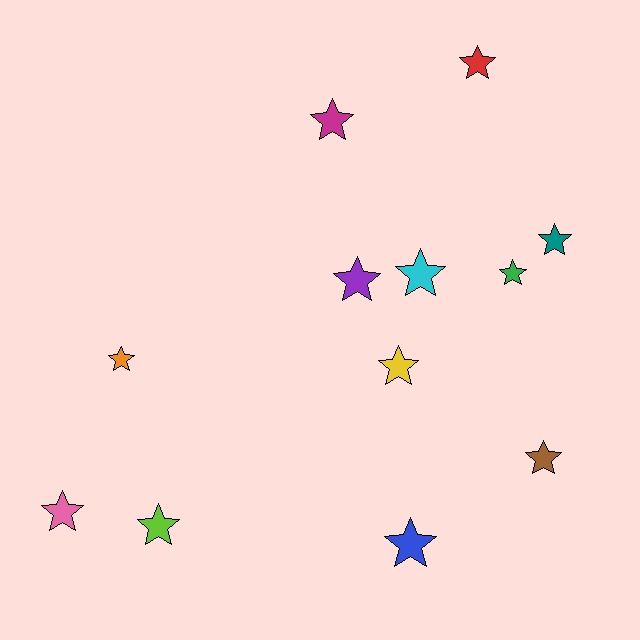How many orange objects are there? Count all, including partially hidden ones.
There is 1 orange object.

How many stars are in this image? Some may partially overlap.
There are 12 stars.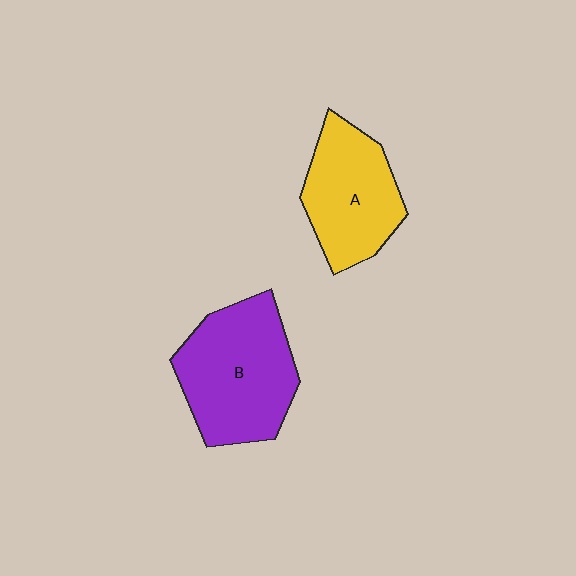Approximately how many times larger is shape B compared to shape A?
Approximately 1.3 times.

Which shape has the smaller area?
Shape A (yellow).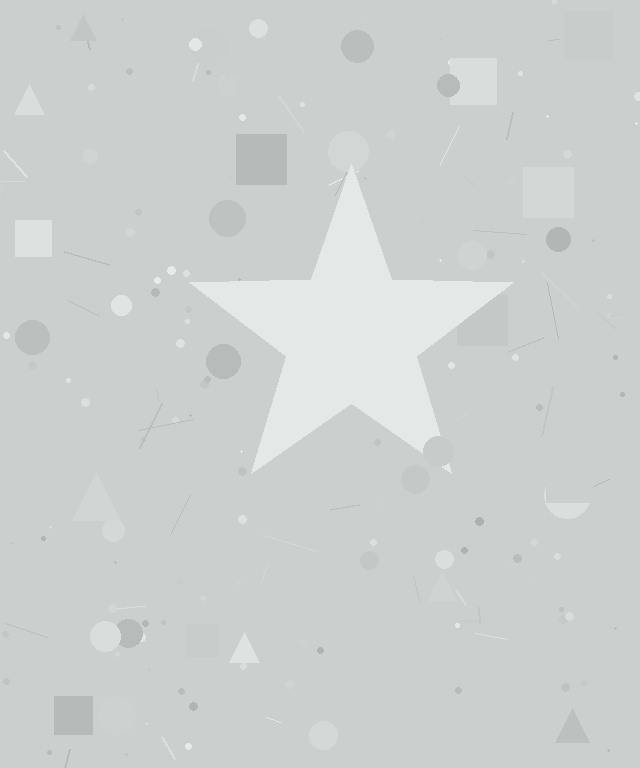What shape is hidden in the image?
A star is hidden in the image.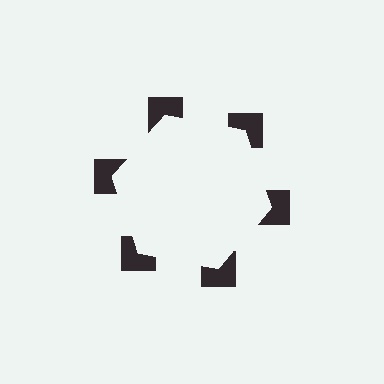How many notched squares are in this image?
There are 6 — one at each vertex of the illusory hexagon.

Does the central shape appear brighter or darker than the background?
It typically appears slightly brighter than the background, even though no actual brightness change is drawn.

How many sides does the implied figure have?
6 sides.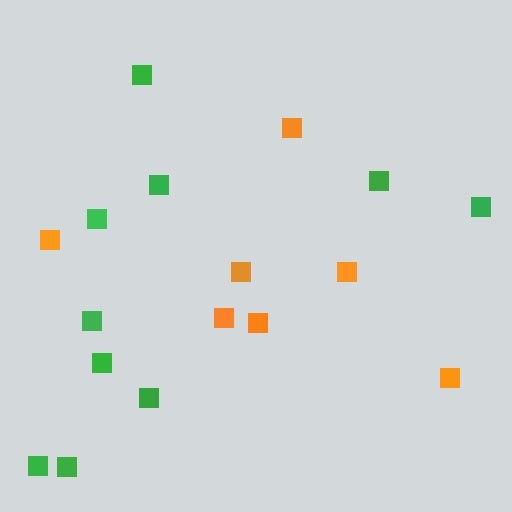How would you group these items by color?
There are 2 groups: one group of green squares (10) and one group of orange squares (7).